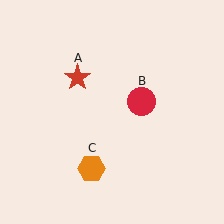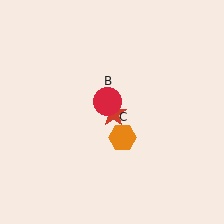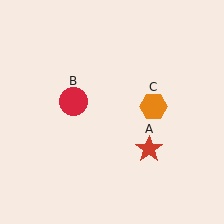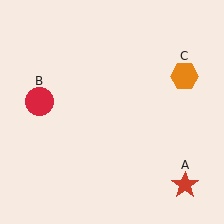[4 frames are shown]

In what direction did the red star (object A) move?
The red star (object A) moved down and to the right.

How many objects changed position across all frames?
3 objects changed position: red star (object A), red circle (object B), orange hexagon (object C).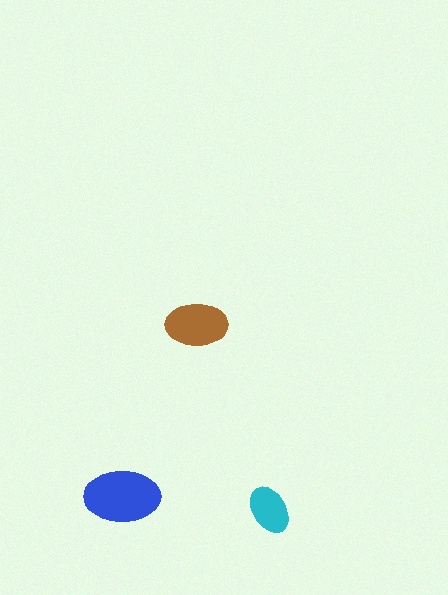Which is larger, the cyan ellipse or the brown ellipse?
The brown one.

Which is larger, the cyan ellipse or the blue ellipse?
The blue one.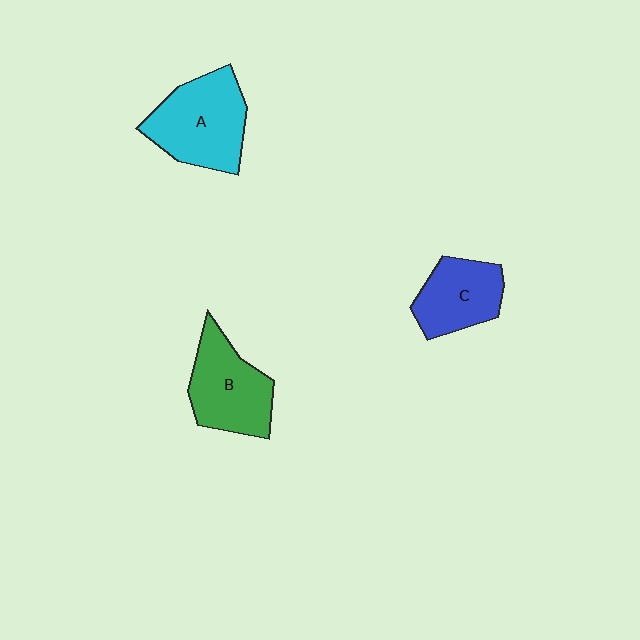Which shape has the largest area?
Shape A (cyan).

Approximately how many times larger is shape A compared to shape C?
Approximately 1.4 times.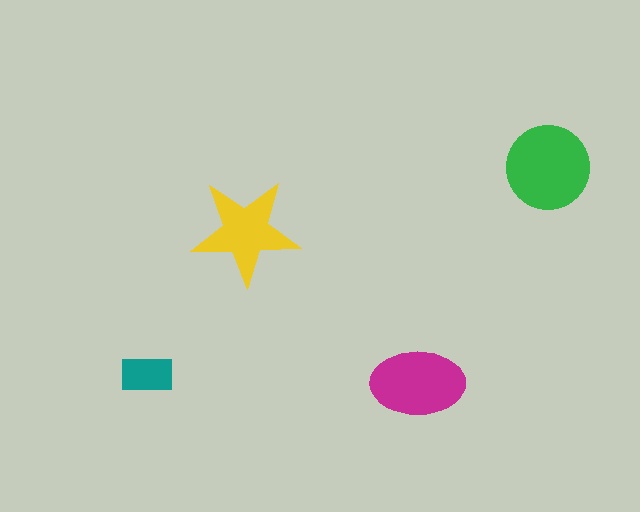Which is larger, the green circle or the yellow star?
The green circle.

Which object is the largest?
The green circle.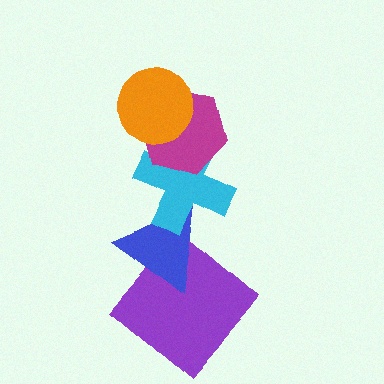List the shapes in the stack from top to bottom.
From top to bottom: the orange circle, the magenta hexagon, the cyan cross, the blue triangle, the purple diamond.